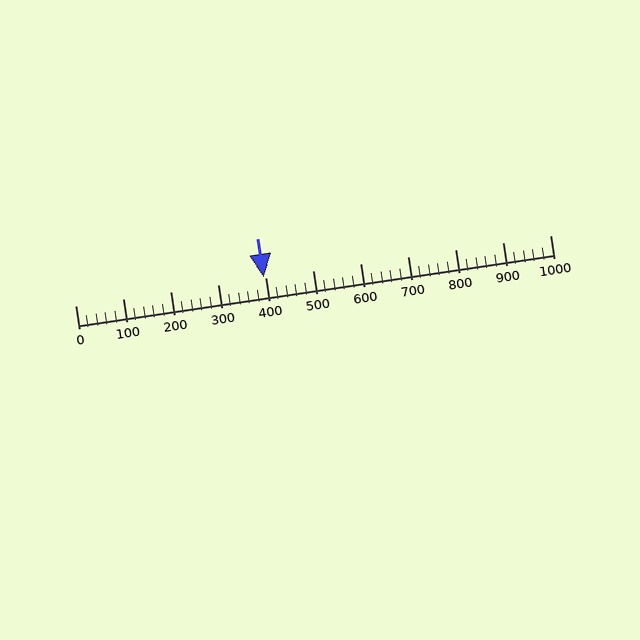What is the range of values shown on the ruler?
The ruler shows values from 0 to 1000.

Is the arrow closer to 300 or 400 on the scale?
The arrow is closer to 400.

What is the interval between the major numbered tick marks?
The major tick marks are spaced 100 units apart.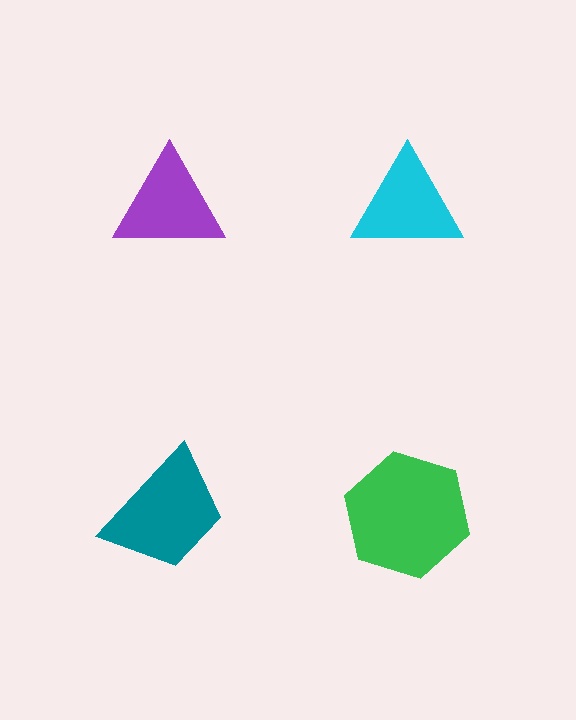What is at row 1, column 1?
A purple triangle.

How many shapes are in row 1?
2 shapes.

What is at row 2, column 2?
A green hexagon.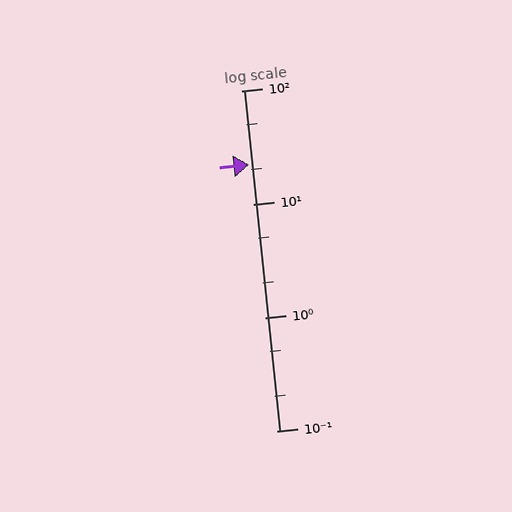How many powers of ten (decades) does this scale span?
The scale spans 3 decades, from 0.1 to 100.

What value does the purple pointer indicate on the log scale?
The pointer indicates approximately 22.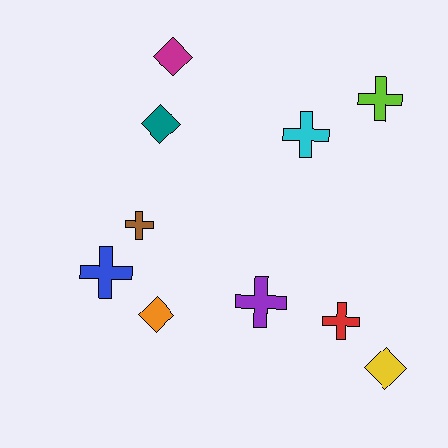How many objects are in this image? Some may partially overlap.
There are 10 objects.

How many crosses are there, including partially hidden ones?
There are 6 crosses.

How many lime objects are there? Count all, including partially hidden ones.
There is 1 lime object.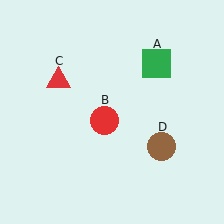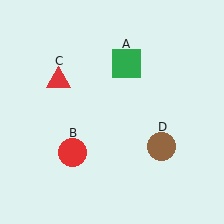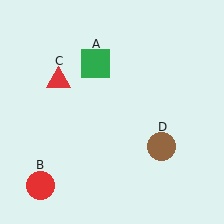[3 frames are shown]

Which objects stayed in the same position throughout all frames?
Red triangle (object C) and brown circle (object D) remained stationary.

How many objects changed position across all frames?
2 objects changed position: green square (object A), red circle (object B).